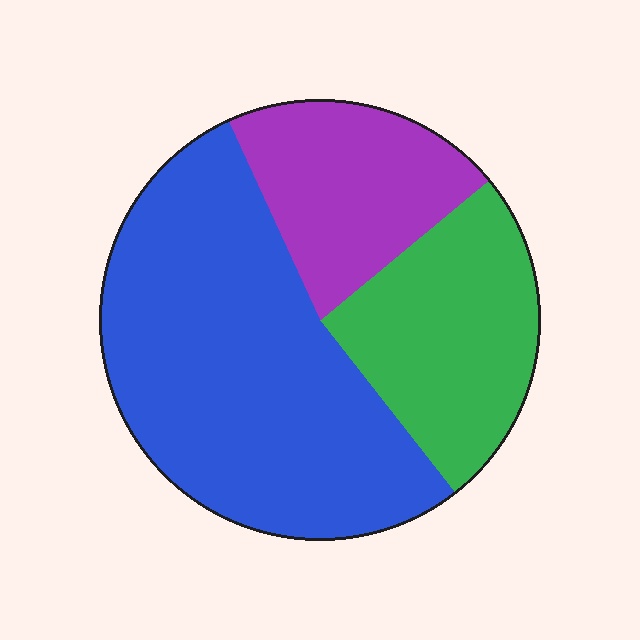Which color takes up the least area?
Purple, at roughly 20%.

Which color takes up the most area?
Blue, at roughly 55%.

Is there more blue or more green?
Blue.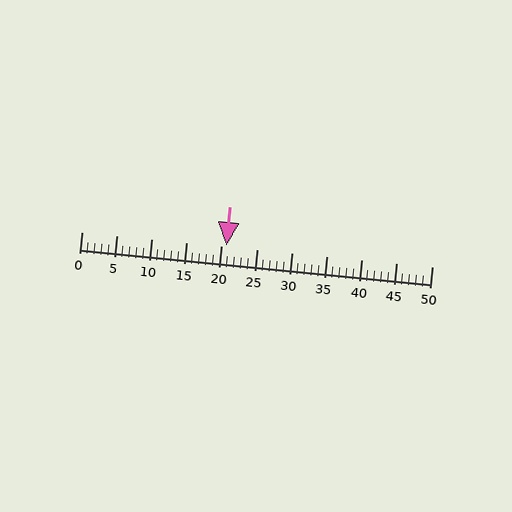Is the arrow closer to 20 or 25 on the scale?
The arrow is closer to 20.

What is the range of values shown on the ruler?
The ruler shows values from 0 to 50.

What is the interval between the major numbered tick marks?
The major tick marks are spaced 5 units apart.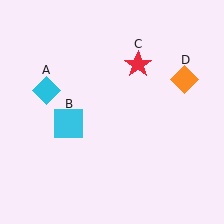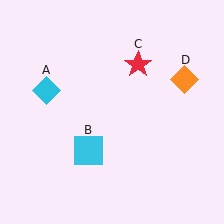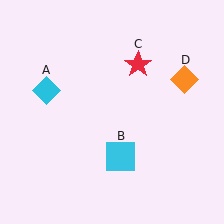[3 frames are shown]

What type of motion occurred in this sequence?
The cyan square (object B) rotated counterclockwise around the center of the scene.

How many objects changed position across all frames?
1 object changed position: cyan square (object B).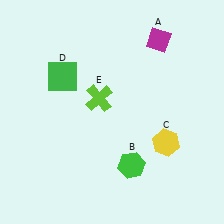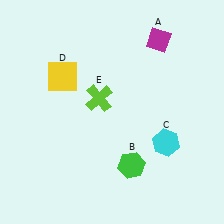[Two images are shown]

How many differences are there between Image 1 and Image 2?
There are 2 differences between the two images.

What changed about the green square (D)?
In Image 1, D is green. In Image 2, it changed to yellow.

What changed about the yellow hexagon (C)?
In Image 1, C is yellow. In Image 2, it changed to cyan.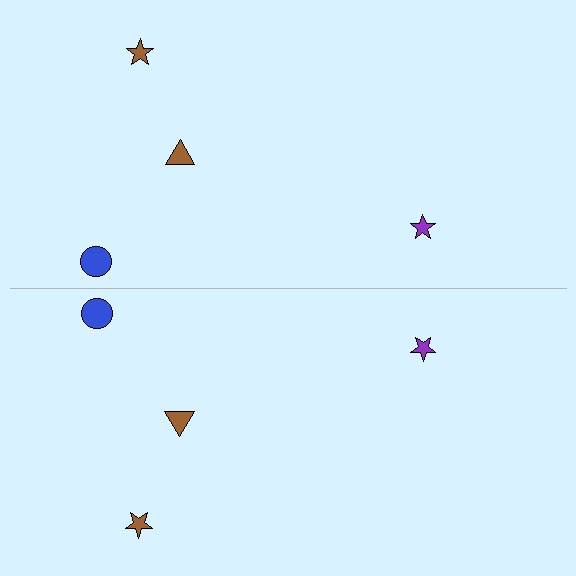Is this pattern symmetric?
Yes, this pattern has bilateral (reflection) symmetry.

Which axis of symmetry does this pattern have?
The pattern has a horizontal axis of symmetry running through the center of the image.